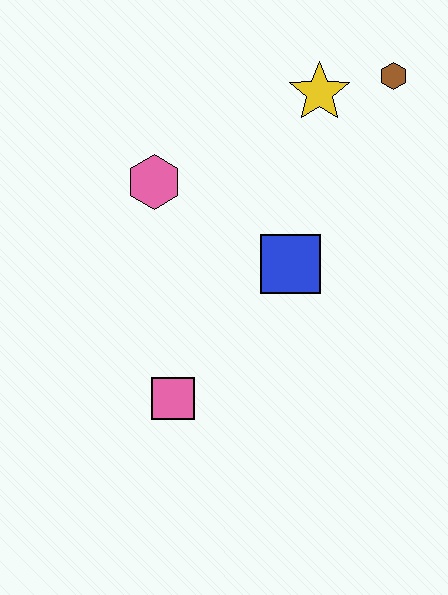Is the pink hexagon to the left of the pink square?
Yes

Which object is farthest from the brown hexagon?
The pink square is farthest from the brown hexagon.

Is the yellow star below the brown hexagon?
Yes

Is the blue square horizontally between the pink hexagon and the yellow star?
Yes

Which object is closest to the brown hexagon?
The yellow star is closest to the brown hexagon.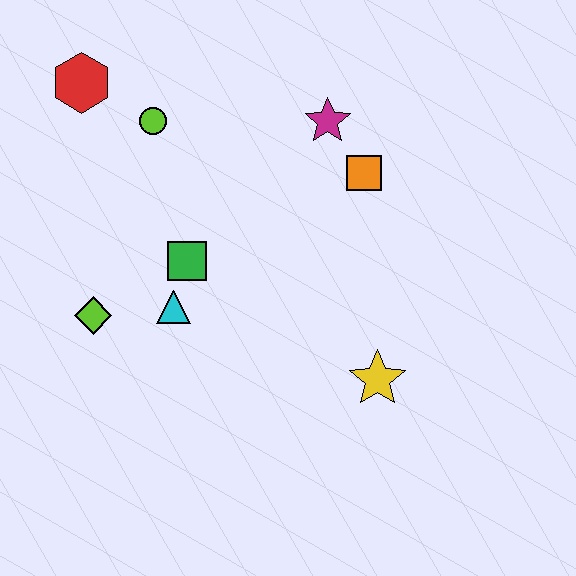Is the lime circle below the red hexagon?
Yes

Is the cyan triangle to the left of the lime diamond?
No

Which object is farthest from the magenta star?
The lime diamond is farthest from the magenta star.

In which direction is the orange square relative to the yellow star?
The orange square is above the yellow star.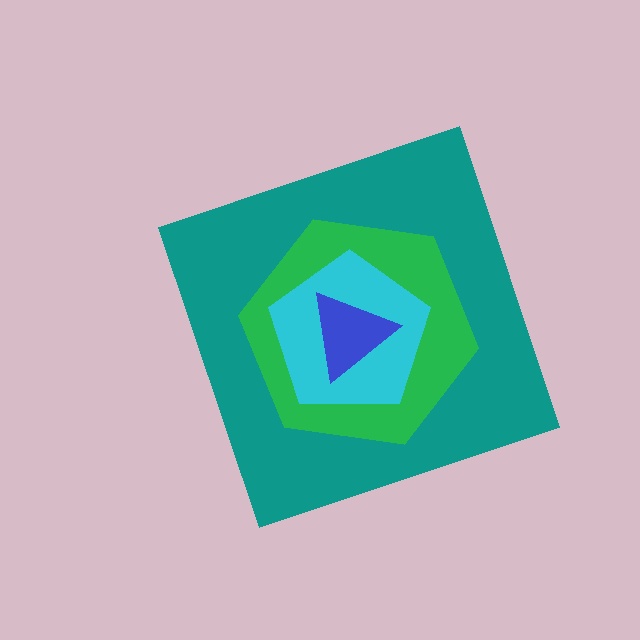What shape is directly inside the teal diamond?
The green hexagon.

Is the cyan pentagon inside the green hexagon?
Yes.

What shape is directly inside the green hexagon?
The cyan pentagon.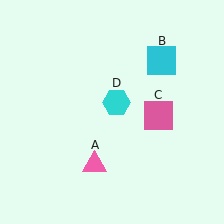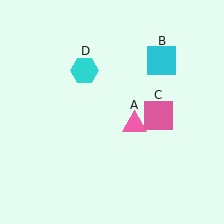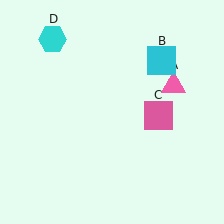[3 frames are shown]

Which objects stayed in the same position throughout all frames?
Cyan square (object B) and pink square (object C) remained stationary.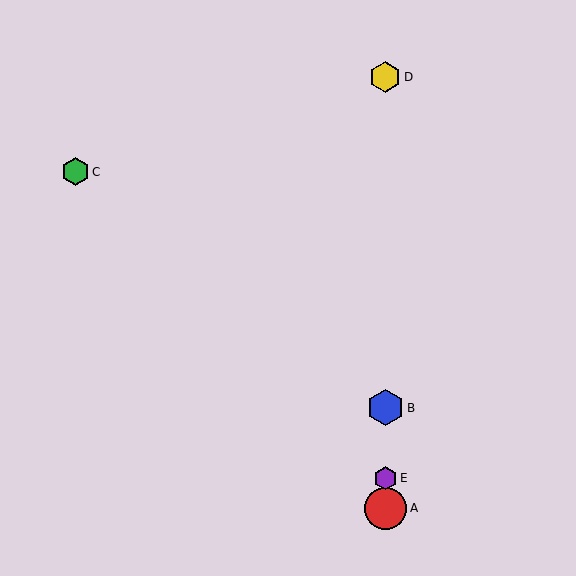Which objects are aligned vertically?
Objects A, B, D, E are aligned vertically.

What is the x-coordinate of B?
Object B is at x≈385.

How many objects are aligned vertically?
4 objects (A, B, D, E) are aligned vertically.